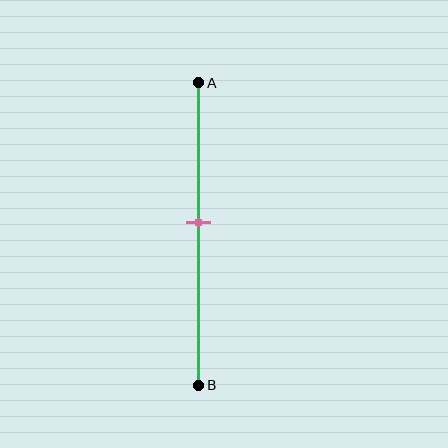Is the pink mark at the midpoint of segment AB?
No, the mark is at about 45% from A, not at the 50% midpoint.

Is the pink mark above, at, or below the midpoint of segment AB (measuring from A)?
The pink mark is above the midpoint of segment AB.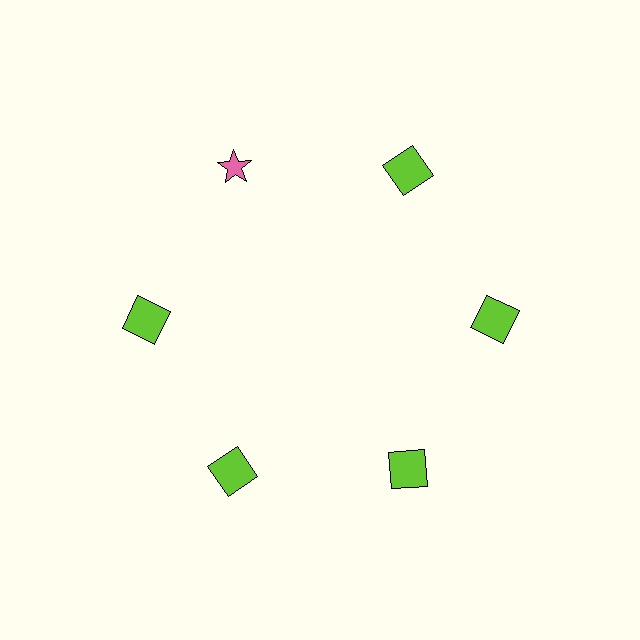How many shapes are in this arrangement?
There are 6 shapes arranged in a ring pattern.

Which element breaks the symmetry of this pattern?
The pink star at roughly the 11 o'clock position breaks the symmetry. All other shapes are lime squares.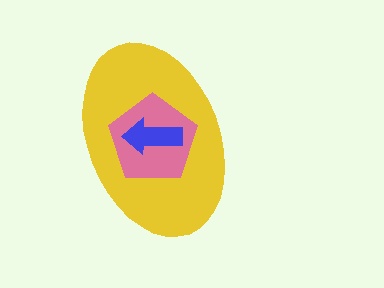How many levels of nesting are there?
3.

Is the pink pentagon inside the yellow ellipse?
Yes.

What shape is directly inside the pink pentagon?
The blue arrow.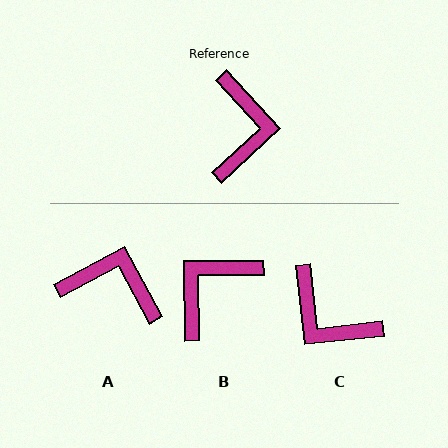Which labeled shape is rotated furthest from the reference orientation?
B, about 138 degrees away.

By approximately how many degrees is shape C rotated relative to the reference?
Approximately 126 degrees clockwise.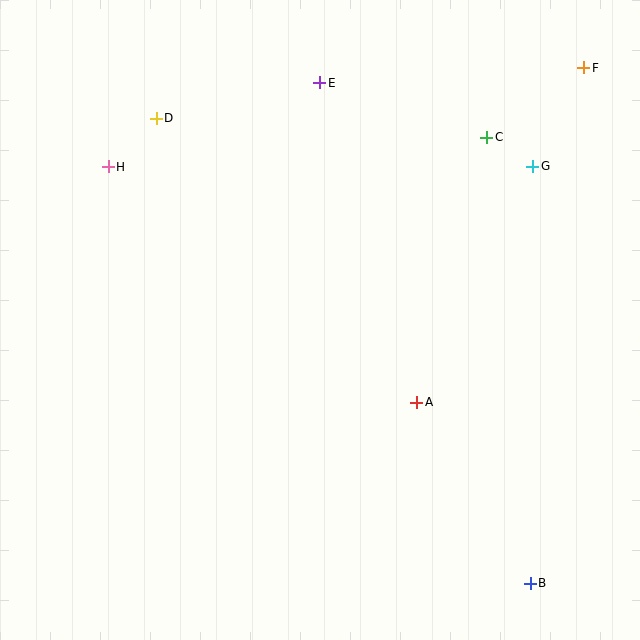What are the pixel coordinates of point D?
Point D is at (156, 118).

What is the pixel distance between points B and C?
The distance between B and C is 449 pixels.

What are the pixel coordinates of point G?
Point G is at (533, 167).